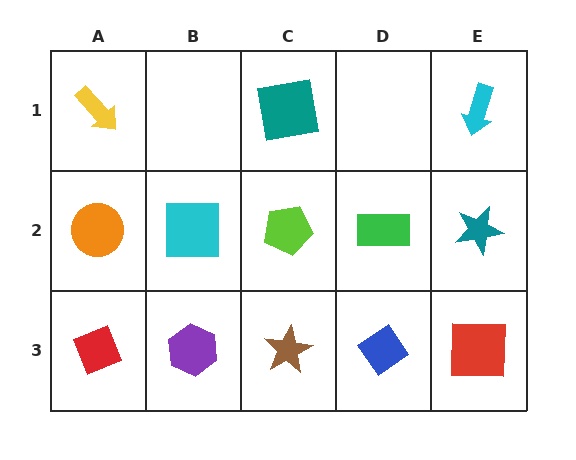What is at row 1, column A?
A yellow arrow.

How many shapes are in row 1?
3 shapes.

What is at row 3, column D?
A blue diamond.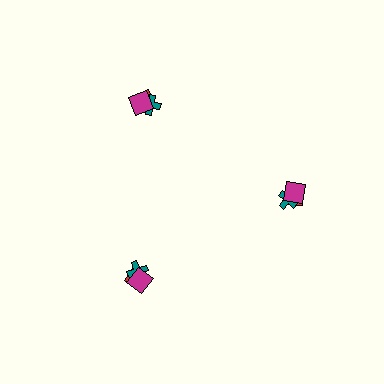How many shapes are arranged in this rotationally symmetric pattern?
There are 9 shapes, arranged in 3 groups of 3.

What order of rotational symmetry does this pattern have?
This pattern has 3-fold rotational symmetry.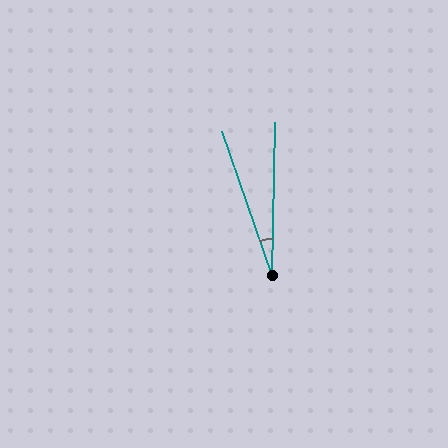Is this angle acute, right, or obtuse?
It is acute.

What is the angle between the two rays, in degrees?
Approximately 20 degrees.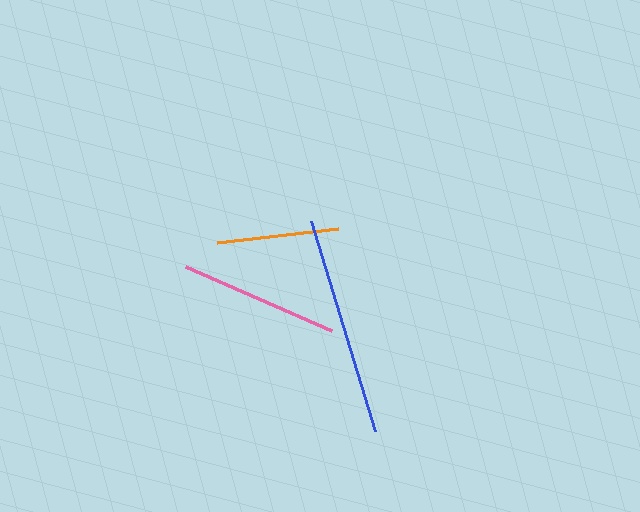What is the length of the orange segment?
The orange segment is approximately 122 pixels long.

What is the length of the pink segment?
The pink segment is approximately 160 pixels long.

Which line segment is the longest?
The blue line is the longest at approximately 219 pixels.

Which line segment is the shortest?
The orange line is the shortest at approximately 122 pixels.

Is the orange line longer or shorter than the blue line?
The blue line is longer than the orange line.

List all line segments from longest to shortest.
From longest to shortest: blue, pink, orange.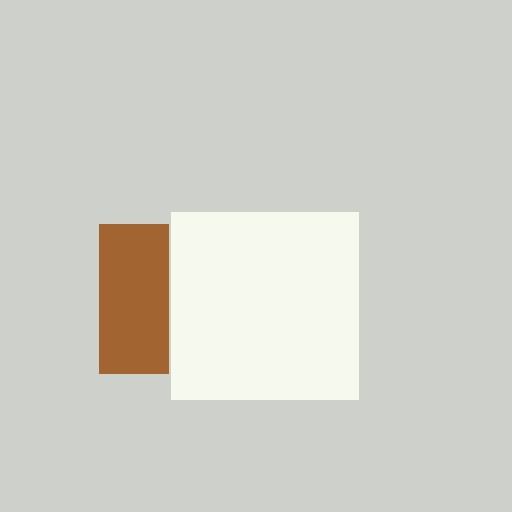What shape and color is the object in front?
The object in front is a white square.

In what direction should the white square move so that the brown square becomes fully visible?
The white square should move right. That is the shortest direction to clear the overlap and leave the brown square fully visible.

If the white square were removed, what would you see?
You would see the complete brown square.